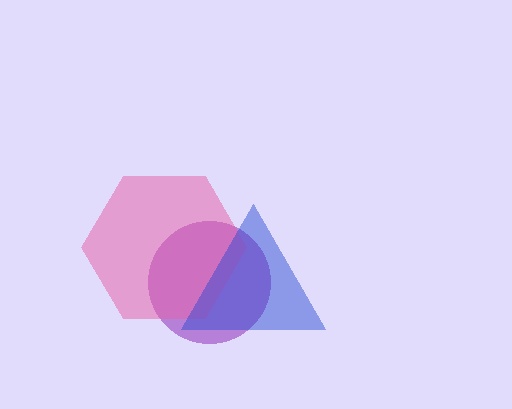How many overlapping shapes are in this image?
There are 3 overlapping shapes in the image.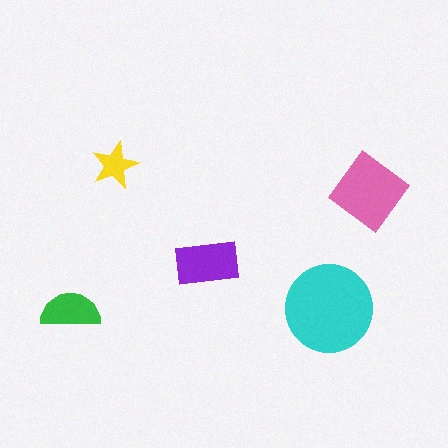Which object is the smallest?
The yellow star.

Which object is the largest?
The cyan circle.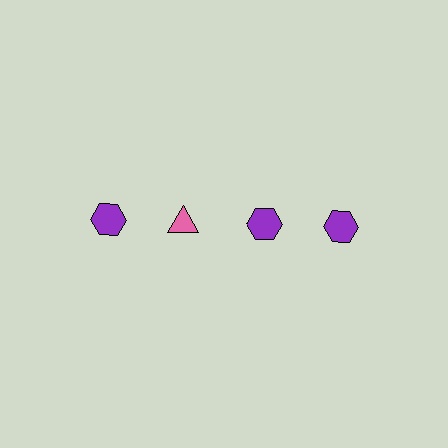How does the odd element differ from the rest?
It differs in both color (pink instead of purple) and shape (triangle instead of hexagon).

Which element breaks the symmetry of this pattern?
The pink triangle in the top row, second from left column breaks the symmetry. All other shapes are purple hexagons.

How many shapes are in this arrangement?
There are 4 shapes arranged in a grid pattern.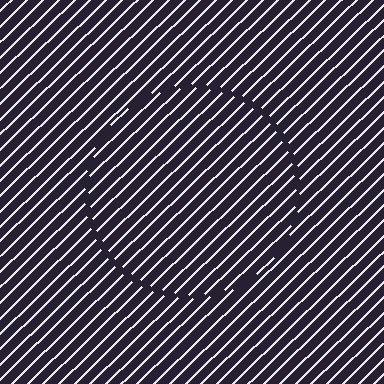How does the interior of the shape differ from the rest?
The interior of the shape contains the same grating, shifted by half a period — the contour is defined by the phase discontinuity where line-ends from the inner and outer gratings abut.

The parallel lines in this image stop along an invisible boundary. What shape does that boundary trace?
An illusory circle. The interior of the shape contains the same grating, shifted by half a period — the contour is defined by the phase discontinuity where line-ends from the inner and outer gratings abut.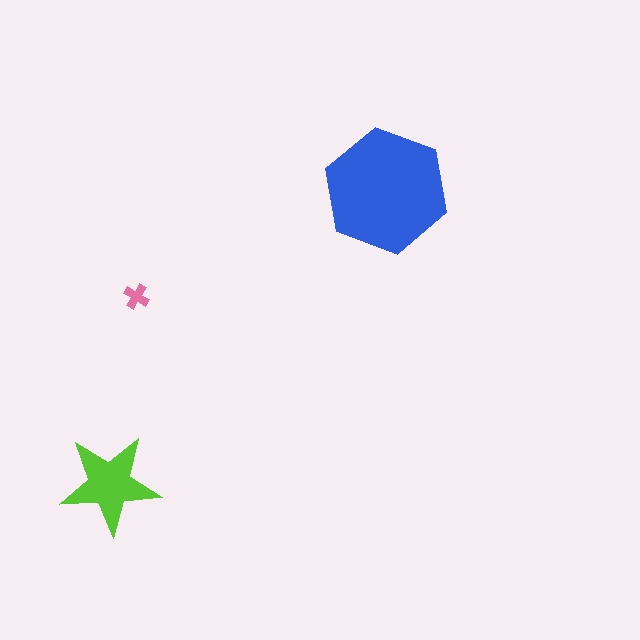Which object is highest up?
The blue hexagon is topmost.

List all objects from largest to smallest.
The blue hexagon, the lime star, the pink cross.